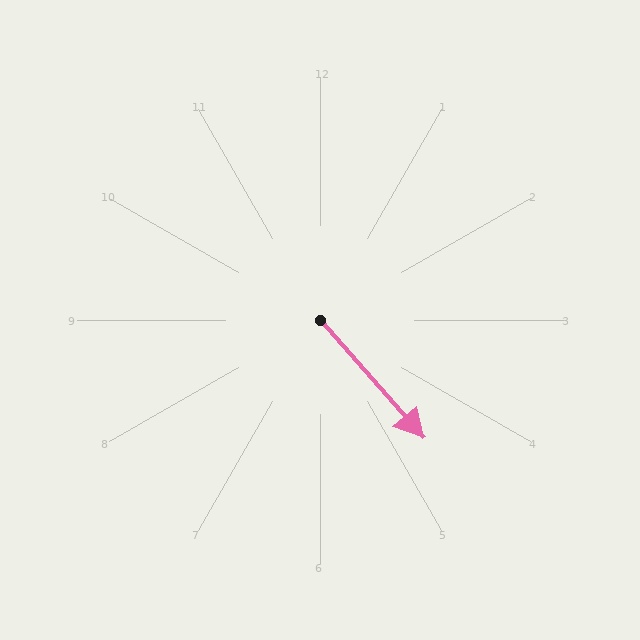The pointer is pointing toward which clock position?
Roughly 5 o'clock.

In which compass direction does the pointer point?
Southeast.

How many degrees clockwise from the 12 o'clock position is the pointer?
Approximately 139 degrees.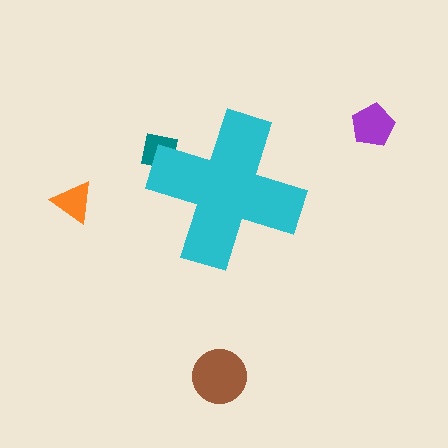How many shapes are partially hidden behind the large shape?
1 shape is partially hidden.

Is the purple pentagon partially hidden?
No, the purple pentagon is fully visible.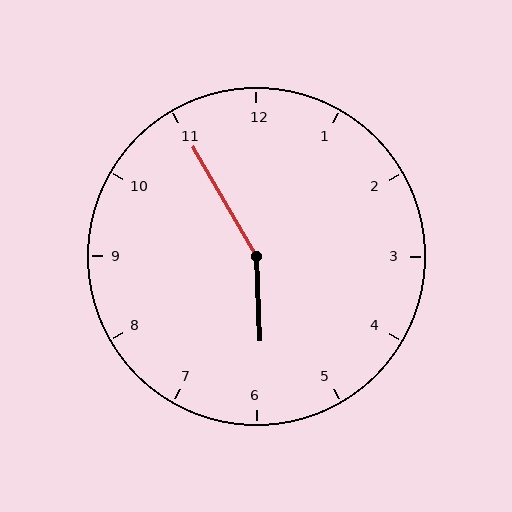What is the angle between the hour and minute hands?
Approximately 152 degrees.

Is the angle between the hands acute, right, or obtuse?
It is obtuse.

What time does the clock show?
5:55.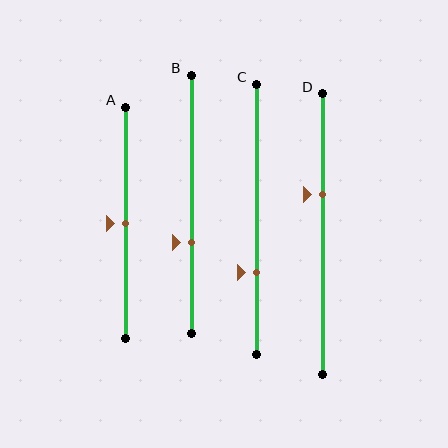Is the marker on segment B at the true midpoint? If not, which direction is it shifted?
No, the marker on segment B is shifted downward by about 15% of the segment length.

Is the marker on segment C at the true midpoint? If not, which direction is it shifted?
No, the marker on segment C is shifted downward by about 19% of the segment length.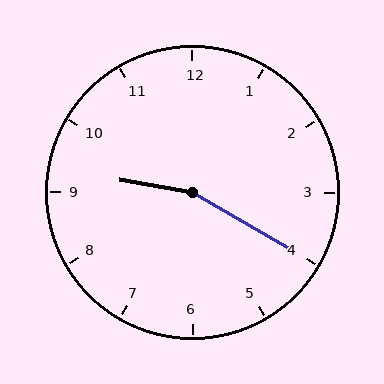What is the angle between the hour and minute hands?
Approximately 160 degrees.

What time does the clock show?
9:20.